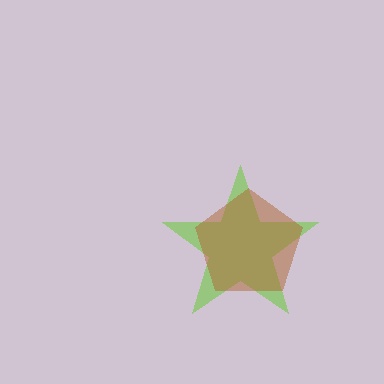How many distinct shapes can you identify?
There are 2 distinct shapes: a lime star, a brown pentagon.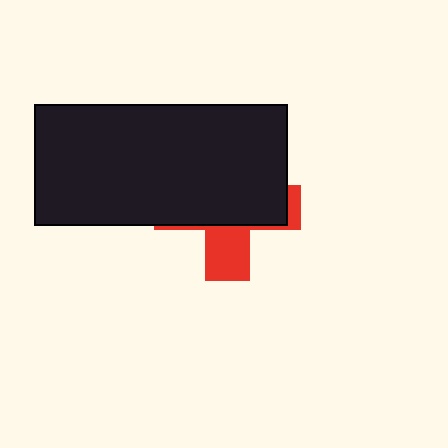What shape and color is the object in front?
The object in front is a black rectangle.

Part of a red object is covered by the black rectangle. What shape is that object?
It is a cross.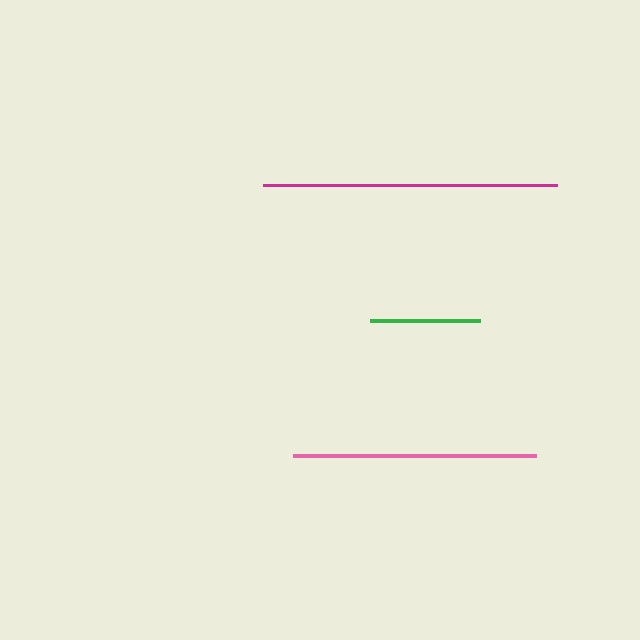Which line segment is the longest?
The magenta line is the longest at approximately 294 pixels.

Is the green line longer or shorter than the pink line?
The pink line is longer than the green line.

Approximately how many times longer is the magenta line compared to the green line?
The magenta line is approximately 2.7 times the length of the green line.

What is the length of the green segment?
The green segment is approximately 110 pixels long.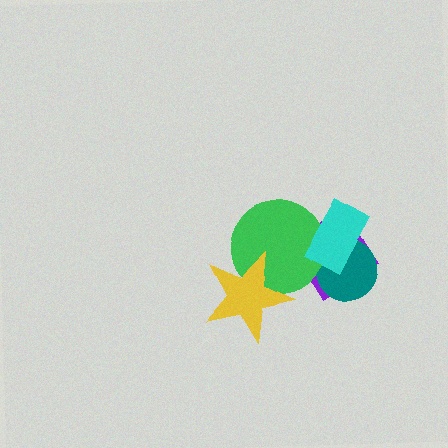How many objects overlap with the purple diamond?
3 objects overlap with the purple diamond.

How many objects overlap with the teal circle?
2 objects overlap with the teal circle.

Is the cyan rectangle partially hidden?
No, no other shape covers it.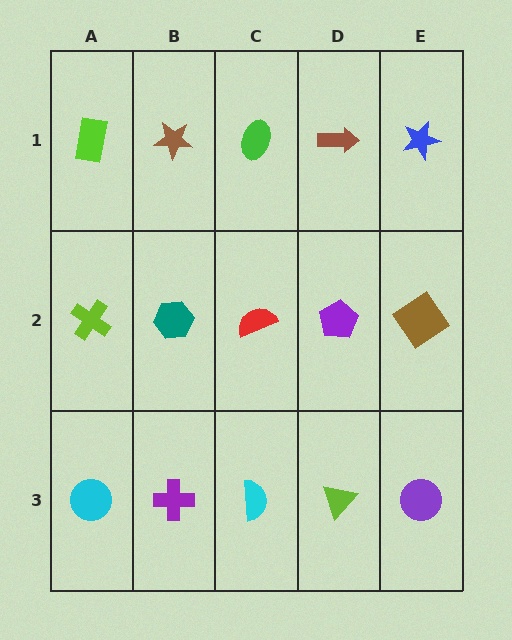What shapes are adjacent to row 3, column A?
A lime cross (row 2, column A), a purple cross (row 3, column B).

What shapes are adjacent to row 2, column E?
A blue star (row 1, column E), a purple circle (row 3, column E), a purple pentagon (row 2, column D).